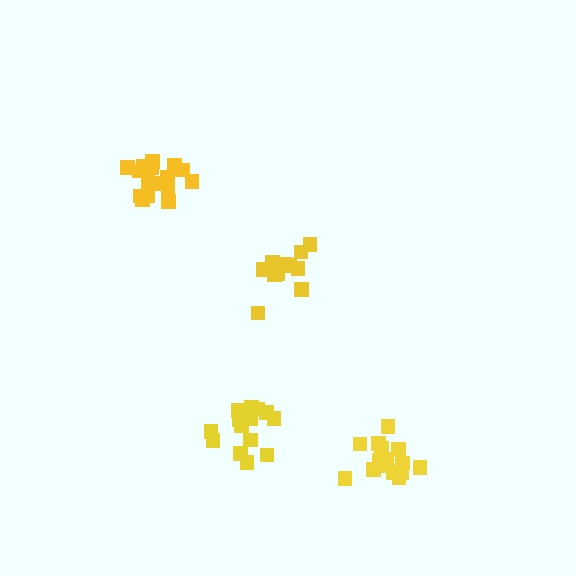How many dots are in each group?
Group 1: 16 dots, Group 2: 16 dots, Group 3: 12 dots, Group 4: 14 dots (58 total).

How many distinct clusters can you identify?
There are 4 distinct clusters.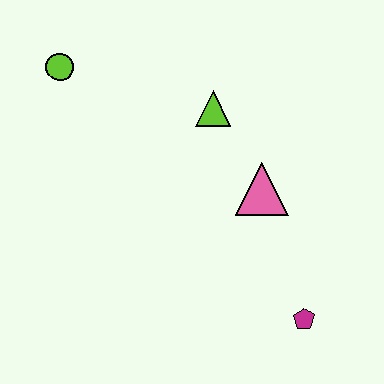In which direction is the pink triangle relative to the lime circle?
The pink triangle is to the right of the lime circle.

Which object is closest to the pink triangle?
The lime triangle is closest to the pink triangle.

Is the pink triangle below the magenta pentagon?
No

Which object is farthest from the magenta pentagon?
The lime circle is farthest from the magenta pentagon.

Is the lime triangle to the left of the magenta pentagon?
Yes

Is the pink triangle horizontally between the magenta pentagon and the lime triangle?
Yes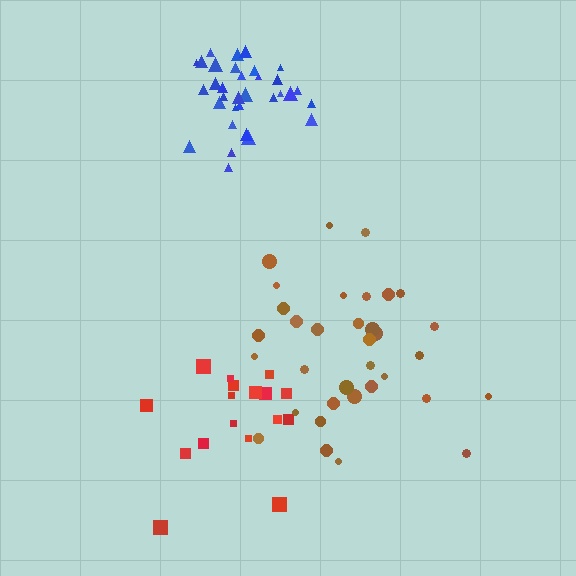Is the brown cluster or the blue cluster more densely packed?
Blue.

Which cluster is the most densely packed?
Blue.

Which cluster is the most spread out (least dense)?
Red.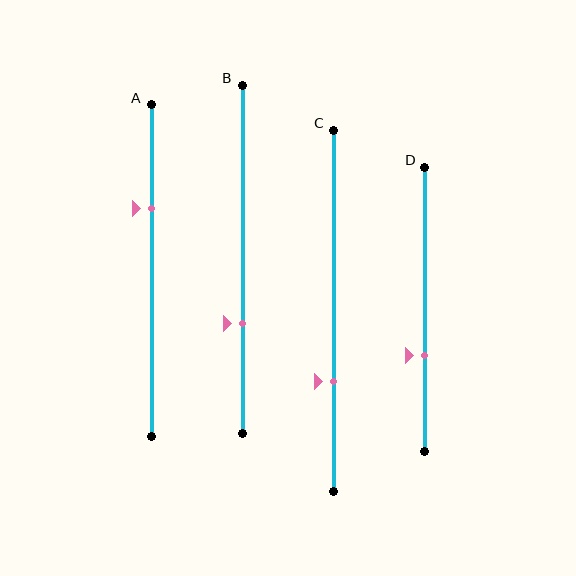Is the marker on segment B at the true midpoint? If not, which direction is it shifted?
No, the marker on segment B is shifted downward by about 18% of the segment length.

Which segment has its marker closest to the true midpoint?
Segment D has its marker closest to the true midpoint.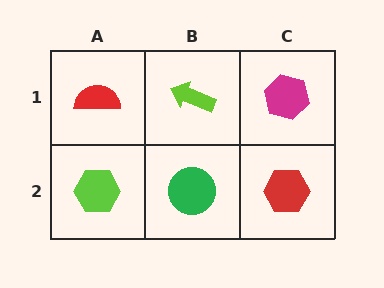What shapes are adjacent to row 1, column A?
A lime hexagon (row 2, column A), a lime arrow (row 1, column B).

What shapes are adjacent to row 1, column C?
A red hexagon (row 2, column C), a lime arrow (row 1, column B).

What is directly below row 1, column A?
A lime hexagon.